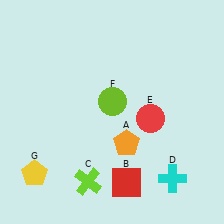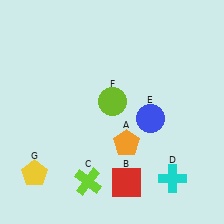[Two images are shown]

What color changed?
The circle (E) changed from red in Image 1 to blue in Image 2.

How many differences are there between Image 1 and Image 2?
There is 1 difference between the two images.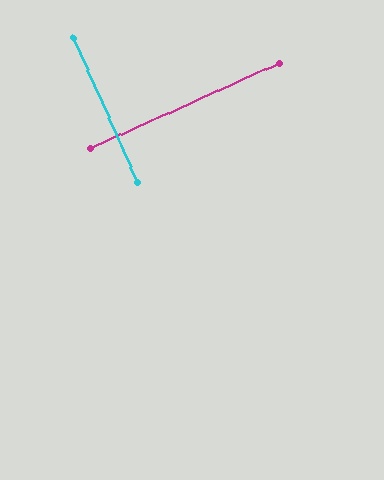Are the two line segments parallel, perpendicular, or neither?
Perpendicular — they meet at approximately 90°.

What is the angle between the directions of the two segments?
Approximately 90 degrees.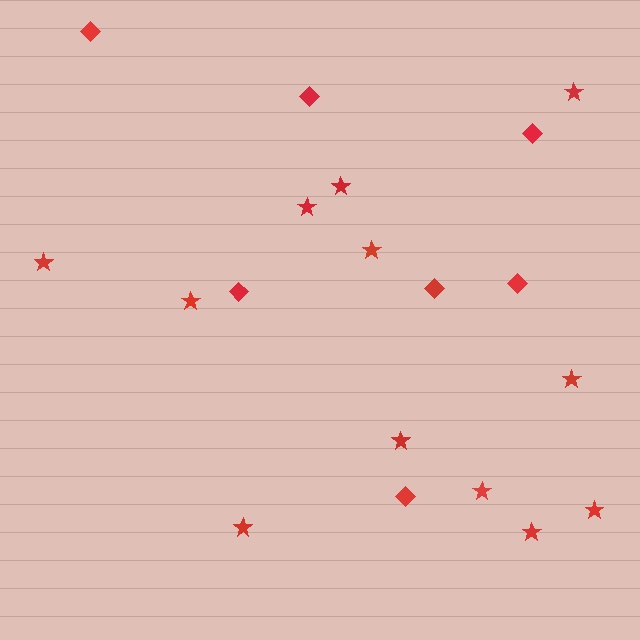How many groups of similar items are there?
There are 2 groups: one group of diamonds (7) and one group of stars (12).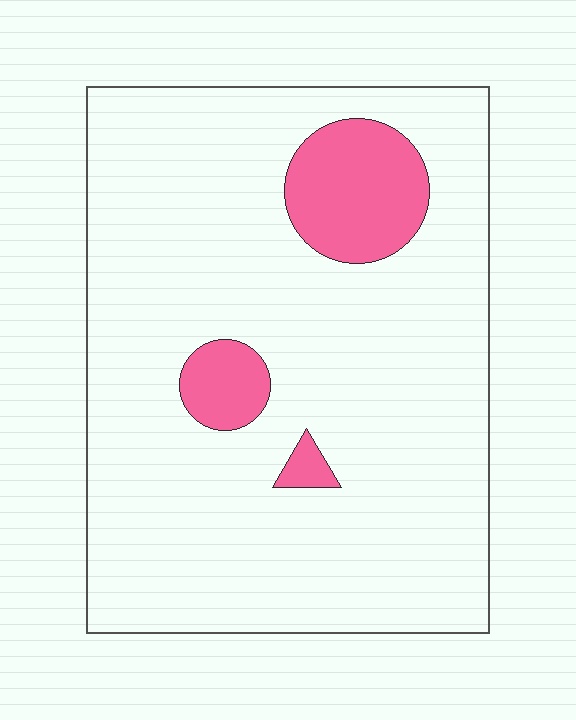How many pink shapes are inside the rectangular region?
3.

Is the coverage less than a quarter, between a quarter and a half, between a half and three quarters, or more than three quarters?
Less than a quarter.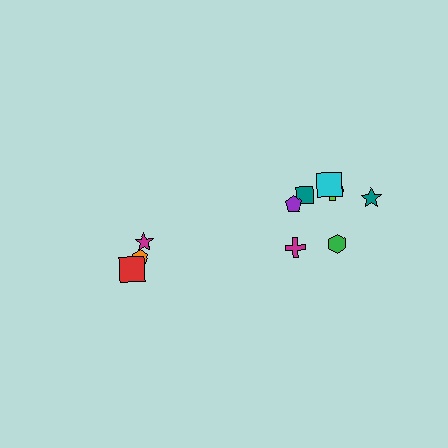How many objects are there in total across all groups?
There are 10 objects.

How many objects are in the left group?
There are 3 objects.